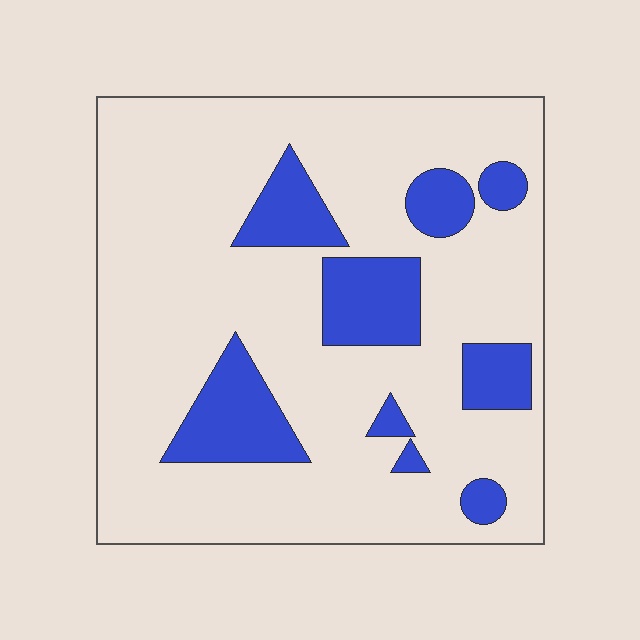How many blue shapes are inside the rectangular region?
9.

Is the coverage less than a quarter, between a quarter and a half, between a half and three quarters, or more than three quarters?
Less than a quarter.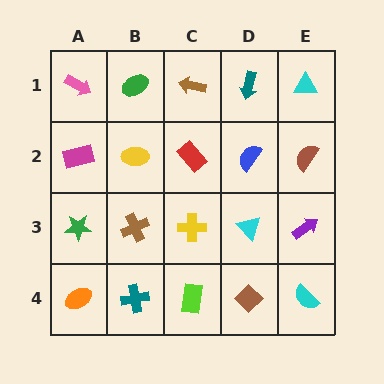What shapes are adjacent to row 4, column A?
A green star (row 3, column A), a teal cross (row 4, column B).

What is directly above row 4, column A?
A green star.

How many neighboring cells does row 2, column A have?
3.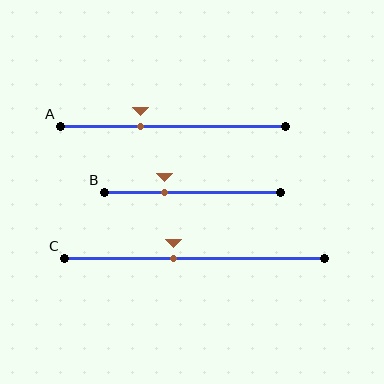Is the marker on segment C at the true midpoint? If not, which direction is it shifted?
No, the marker on segment C is shifted to the left by about 8% of the segment length.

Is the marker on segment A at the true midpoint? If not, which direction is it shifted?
No, the marker on segment A is shifted to the left by about 14% of the segment length.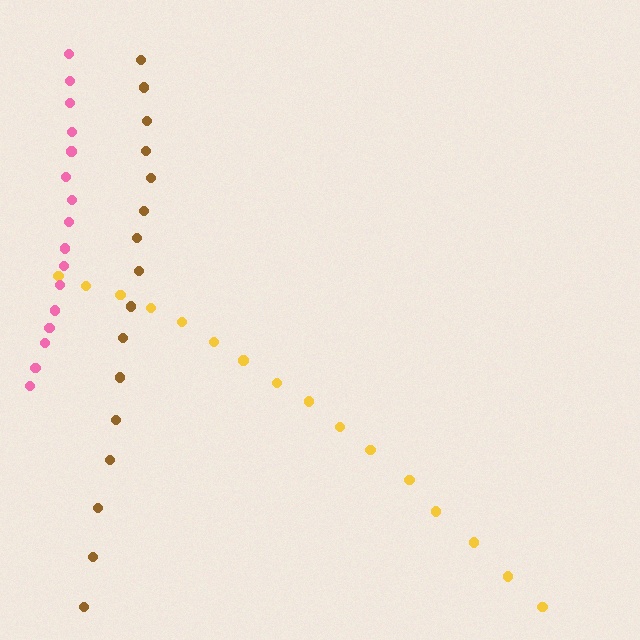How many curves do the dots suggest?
There are 3 distinct paths.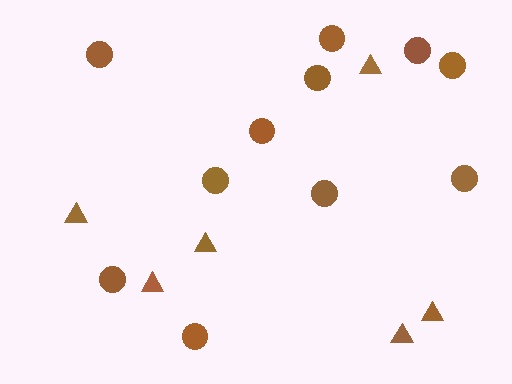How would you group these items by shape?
There are 2 groups: one group of circles (11) and one group of triangles (6).